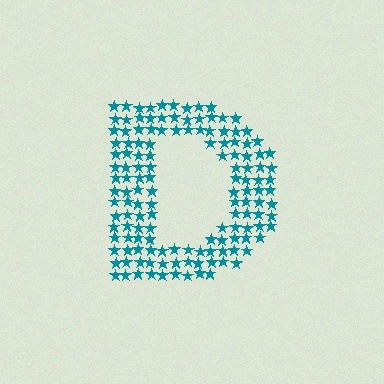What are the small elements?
The small elements are stars.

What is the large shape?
The large shape is the letter D.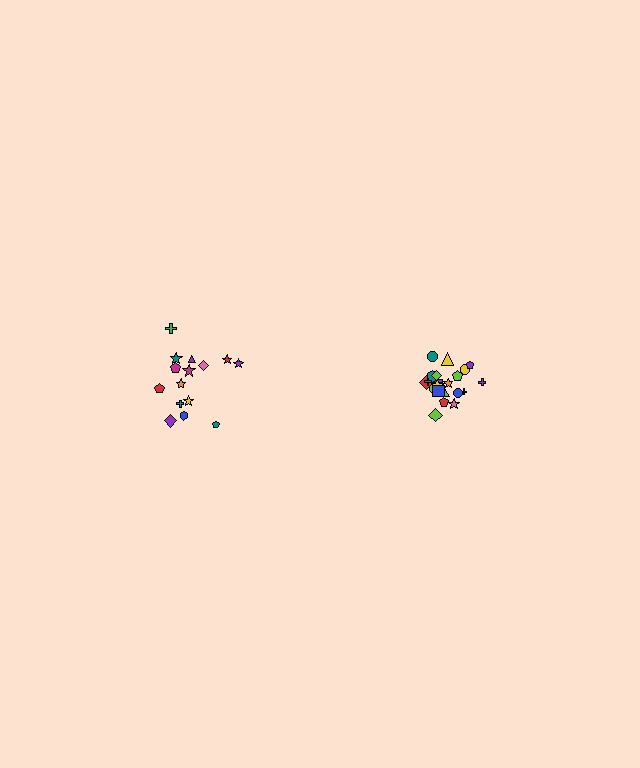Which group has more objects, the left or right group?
The right group.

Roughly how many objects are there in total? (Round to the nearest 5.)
Roughly 35 objects in total.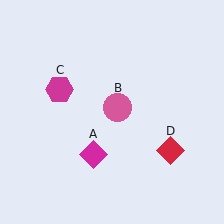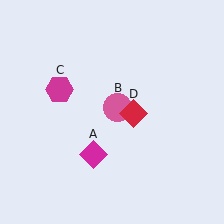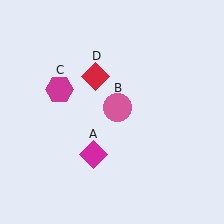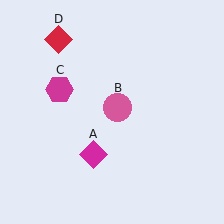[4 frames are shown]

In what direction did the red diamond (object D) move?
The red diamond (object D) moved up and to the left.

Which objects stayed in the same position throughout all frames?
Magenta diamond (object A) and pink circle (object B) and magenta hexagon (object C) remained stationary.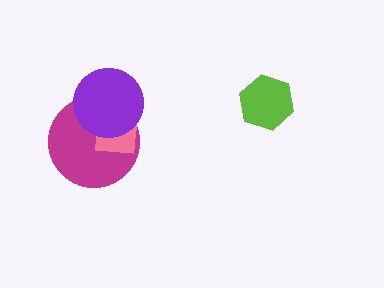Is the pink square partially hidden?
Yes, it is partially covered by another shape.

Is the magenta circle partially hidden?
Yes, it is partially covered by another shape.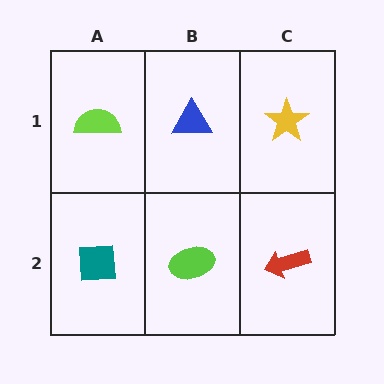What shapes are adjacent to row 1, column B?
A lime ellipse (row 2, column B), a lime semicircle (row 1, column A), a yellow star (row 1, column C).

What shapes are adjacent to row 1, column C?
A red arrow (row 2, column C), a blue triangle (row 1, column B).